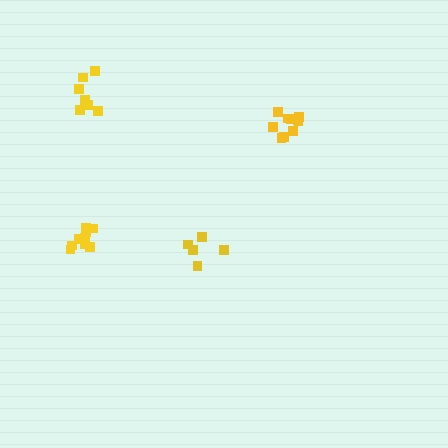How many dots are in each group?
Group 1: 7 dots, Group 2: 10 dots, Group 3: 9 dots, Group 4: 5 dots (31 total).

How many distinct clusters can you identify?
There are 4 distinct clusters.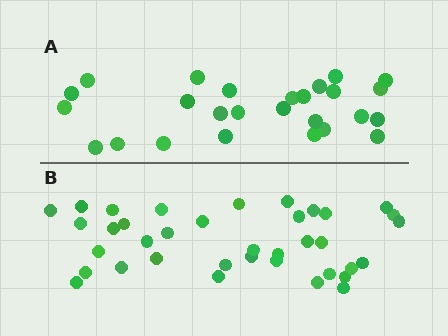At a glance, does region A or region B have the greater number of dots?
Region B (the bottom region) has more dots.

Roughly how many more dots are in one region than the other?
Region B has roughly 12 or so more dots than region A.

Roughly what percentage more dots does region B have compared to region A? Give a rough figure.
About 40% more.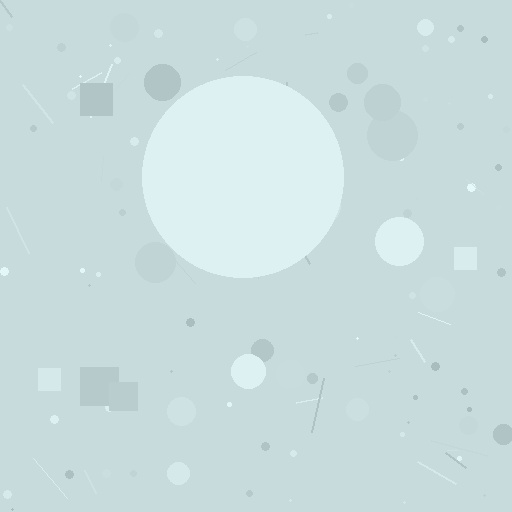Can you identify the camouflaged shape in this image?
The camouflaged shape is a circle.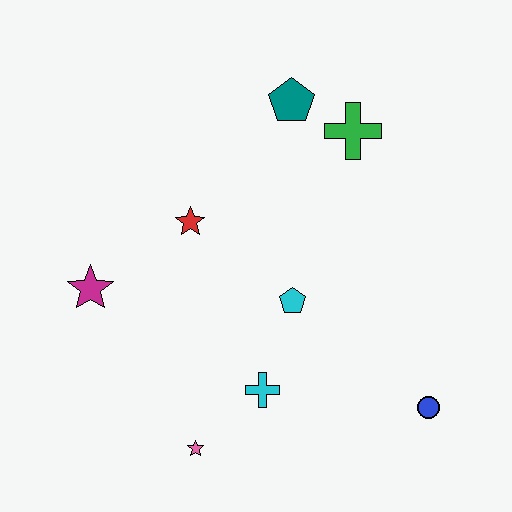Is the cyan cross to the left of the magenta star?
No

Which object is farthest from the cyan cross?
The teal pentagon is farthest from the cyan cross.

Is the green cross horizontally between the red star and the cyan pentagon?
No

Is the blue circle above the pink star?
Yes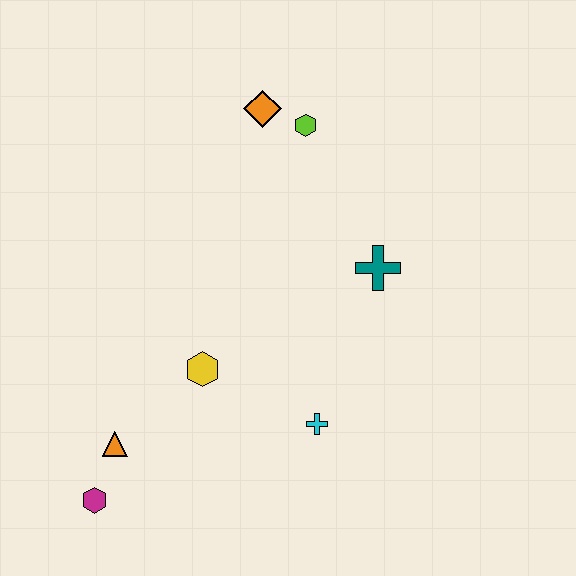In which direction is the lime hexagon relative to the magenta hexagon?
The lime hexagon is above the magenta hexagon.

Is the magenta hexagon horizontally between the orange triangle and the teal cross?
No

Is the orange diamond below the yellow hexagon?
No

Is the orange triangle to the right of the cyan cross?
No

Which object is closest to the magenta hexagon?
The orange triangle is closest to the magenta hexagon.